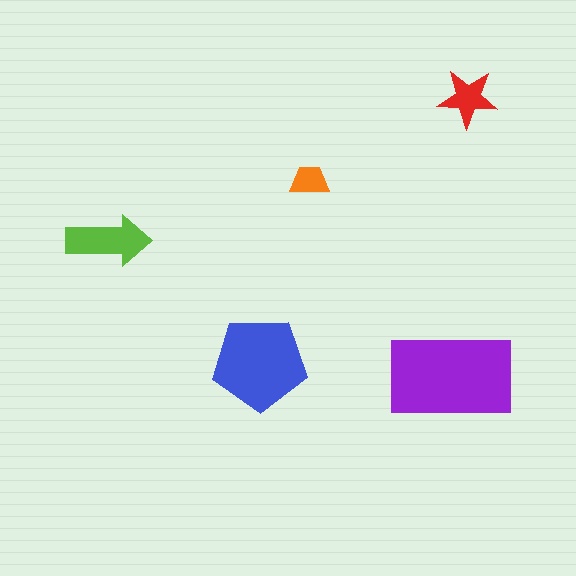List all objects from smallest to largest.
The orange trapezoid, the red star, the lime arrow, the blue pentagon, the purple rectangle.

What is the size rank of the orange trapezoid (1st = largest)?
5th.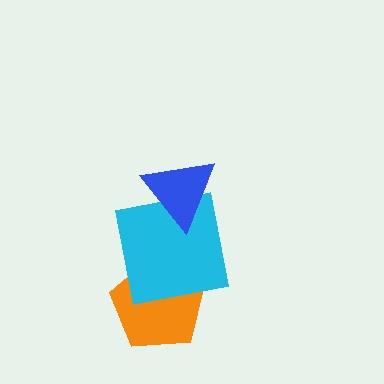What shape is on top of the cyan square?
The blue triangle is on top of the cyan square.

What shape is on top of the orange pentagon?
The cyan square is on top of the orange pentagon.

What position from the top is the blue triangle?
The blue triangle is 1st from the top.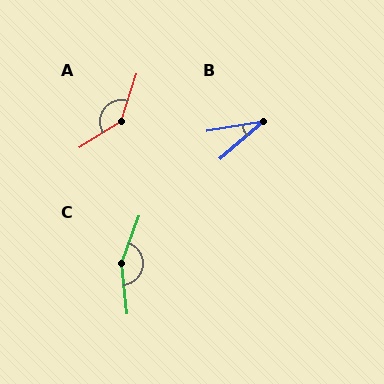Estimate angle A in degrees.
Approximately 140 degrees.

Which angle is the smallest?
B, at approximately 31 degrees.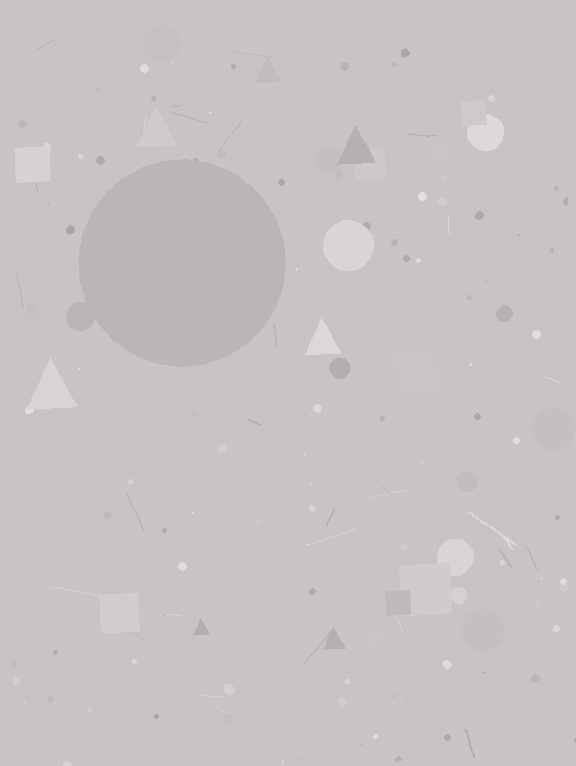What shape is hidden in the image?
A circle is hidden in the image.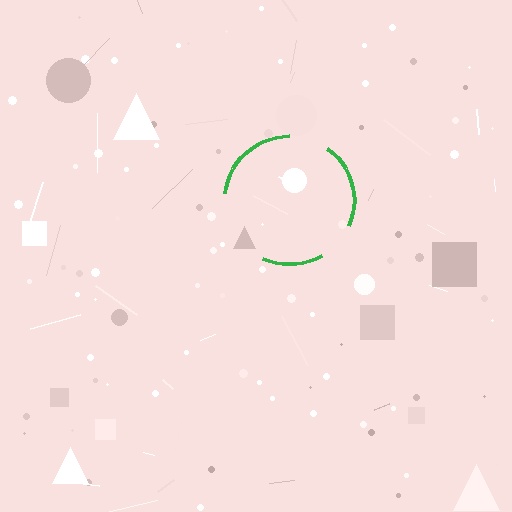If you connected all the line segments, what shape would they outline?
They would outline a circle.